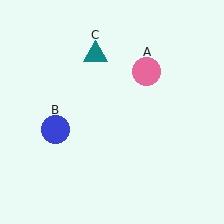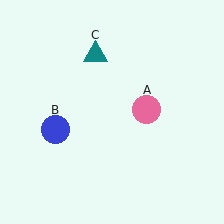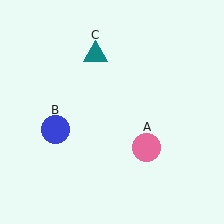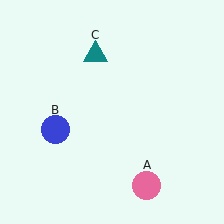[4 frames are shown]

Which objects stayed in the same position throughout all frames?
Blue circle (object B) and teal triangle (object C) remained stationary.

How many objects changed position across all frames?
1 object changed position: pink circle (object A).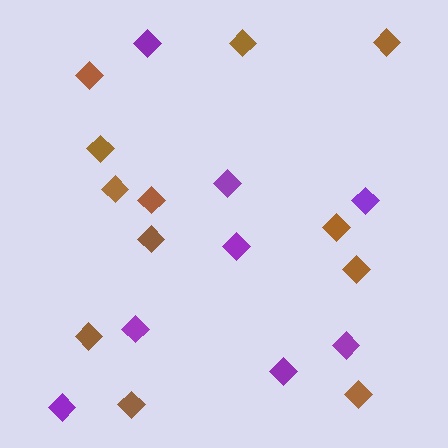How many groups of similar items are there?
There are 2 groups: one group of purple diamonds (8) and one group of brown diamonds (12).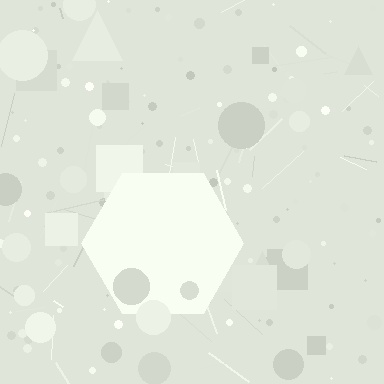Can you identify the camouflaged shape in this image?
The camouflaged shape is a hexagon.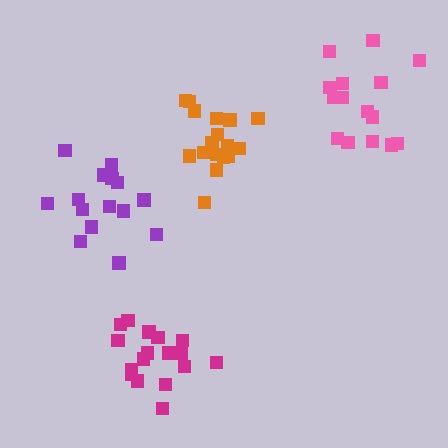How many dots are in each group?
Group 1: 17 dots, Group 2: 15 dots, Group 3: 17 dots, Group 4: 15 dots (64 total).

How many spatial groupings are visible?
There are 4 spatial groupings.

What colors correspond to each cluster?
The clusters are colored: orange, pink, magenta, purple.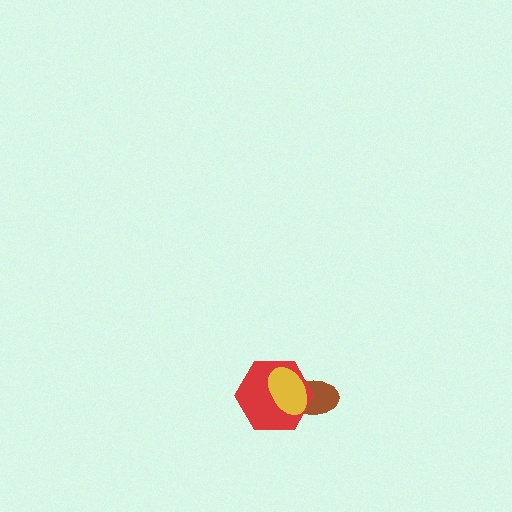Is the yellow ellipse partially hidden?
No, no other shape covers it.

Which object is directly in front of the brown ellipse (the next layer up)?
The red hexagon is directly in front of the brown ellipse.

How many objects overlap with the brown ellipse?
2 objects overlap with the brown ellipse.